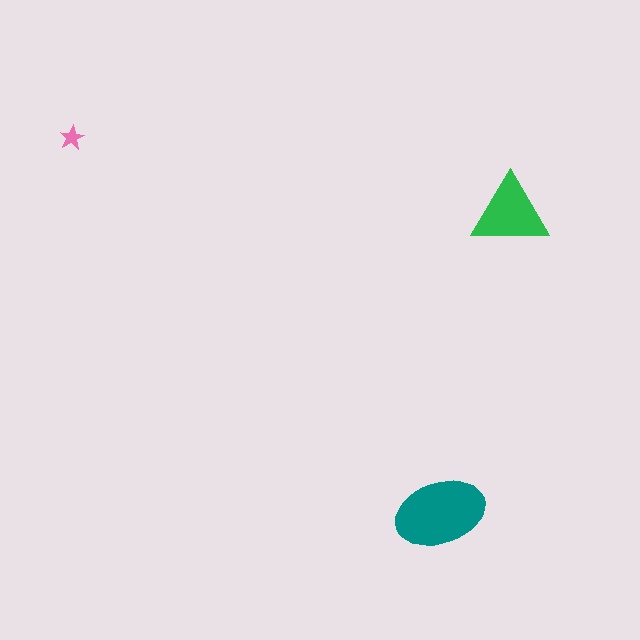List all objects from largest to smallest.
The teal ellipse, the green triangle, the pink star.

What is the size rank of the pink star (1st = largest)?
3rd.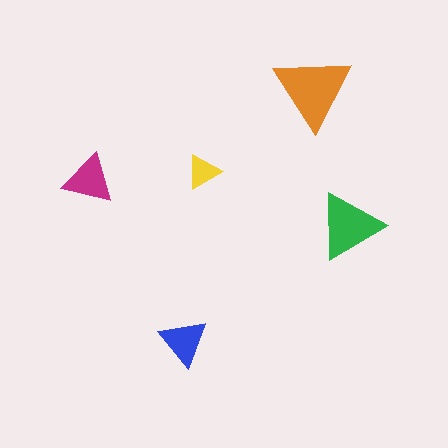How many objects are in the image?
There are 5 objects in the image.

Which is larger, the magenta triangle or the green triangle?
The green one.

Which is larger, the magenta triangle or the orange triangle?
The orange one.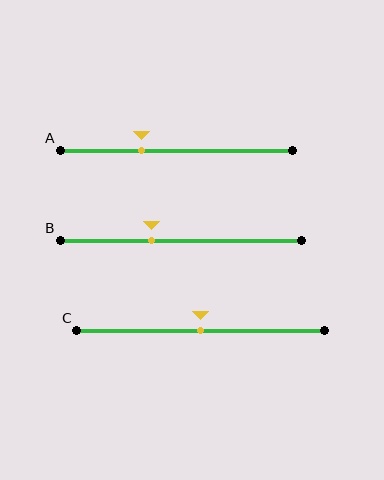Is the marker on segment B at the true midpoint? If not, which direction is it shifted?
No, the marker on segment B is shifted to the left by about 12% of the segment length.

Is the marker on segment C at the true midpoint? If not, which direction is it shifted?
Yes, the marker on segment C is at the true midpoint.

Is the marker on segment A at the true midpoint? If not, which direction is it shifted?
No, the marker on segment A is shifted to the left by about 15% of the segment length.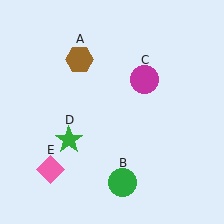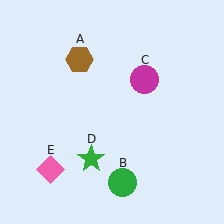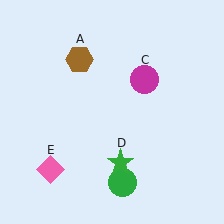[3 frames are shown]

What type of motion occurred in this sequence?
The green star (object D) rotated counterclockwise around the center of the scene.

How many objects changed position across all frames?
1 object changed position: green star (object D).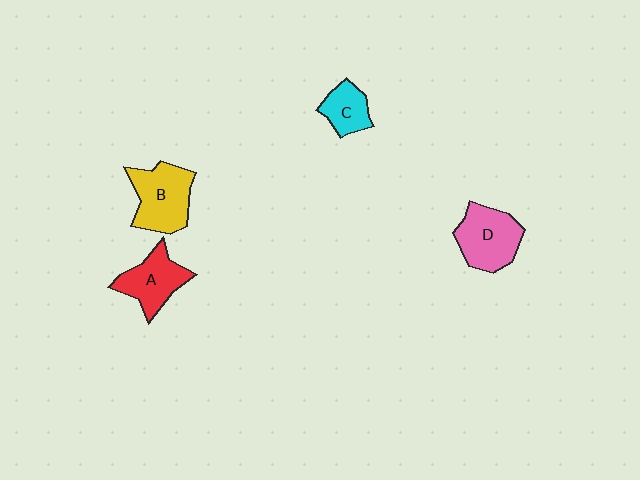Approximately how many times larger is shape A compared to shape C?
Approximately 1.5 times.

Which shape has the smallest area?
Shape C (cyan).